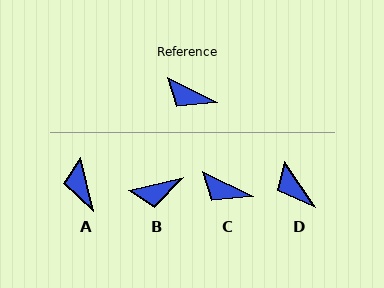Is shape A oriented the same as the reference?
No, it is off by about 49 degrees.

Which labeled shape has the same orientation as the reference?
C.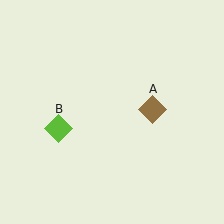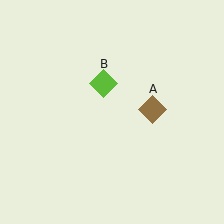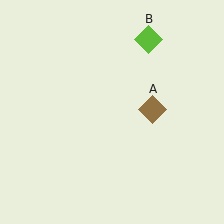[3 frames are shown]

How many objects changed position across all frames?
1 object changed position: lime diamond (object B).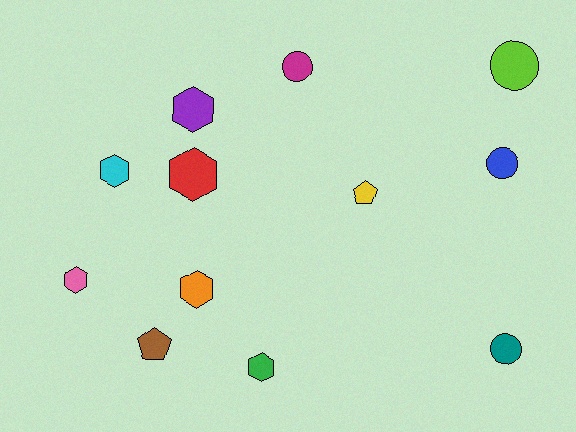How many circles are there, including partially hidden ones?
There are 4 circles.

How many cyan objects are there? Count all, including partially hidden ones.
There is 1 cyan object.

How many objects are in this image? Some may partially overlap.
There are 12 objects.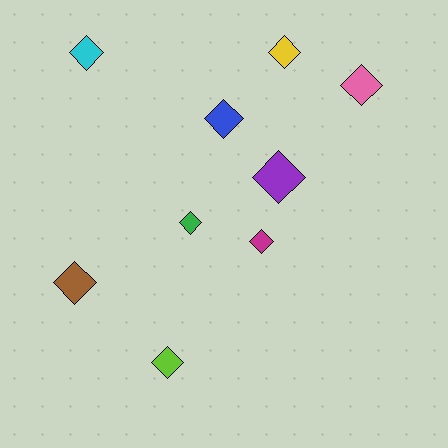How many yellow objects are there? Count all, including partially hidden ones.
There is 1 yellow object.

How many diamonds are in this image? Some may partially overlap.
There are 9 diamonds.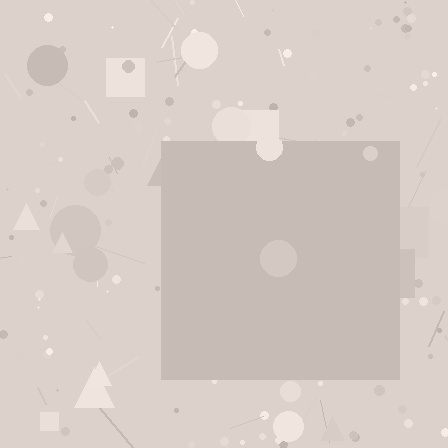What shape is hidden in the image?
A square is hidden in the image.